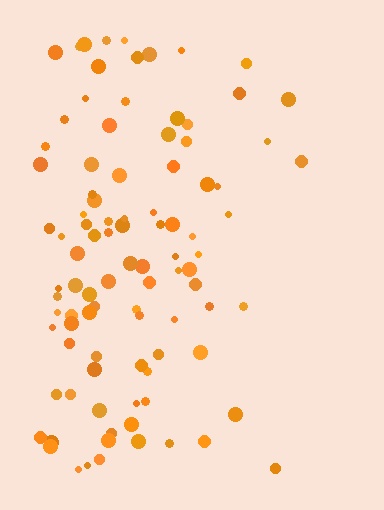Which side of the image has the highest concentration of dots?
The left.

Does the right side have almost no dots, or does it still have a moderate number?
Still a moderate number, just noticeably fewer than the left.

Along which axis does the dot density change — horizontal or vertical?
Horizontal.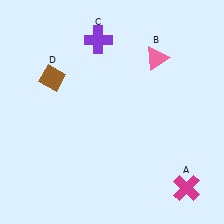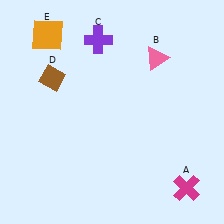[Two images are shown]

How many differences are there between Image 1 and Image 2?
There is 1 difference between the two images.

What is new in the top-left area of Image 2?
An orange square (E) was added in the top-left area of Image 2.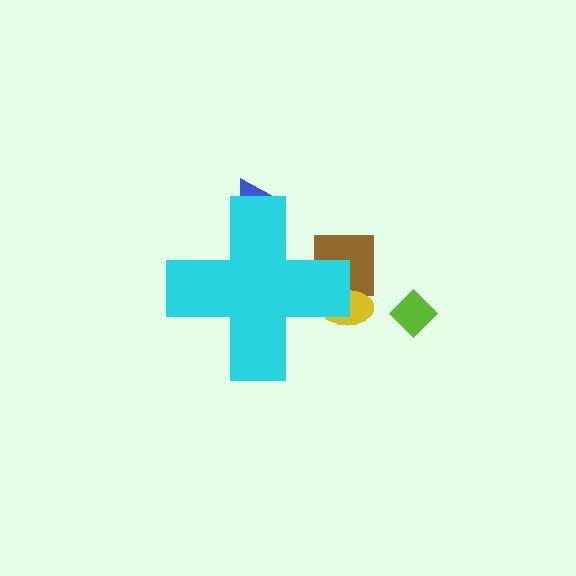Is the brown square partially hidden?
Yes, the brown square is partially hidden behind the cyan cross.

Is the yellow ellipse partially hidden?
Yes, the yellow ellipse is partially hidden behind the cyan cross.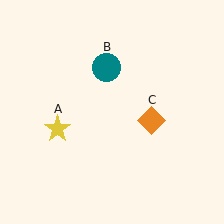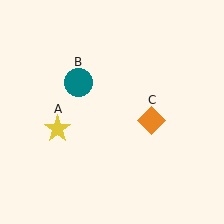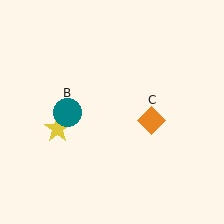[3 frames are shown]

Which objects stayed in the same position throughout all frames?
Yellow star (object A) and orange diamond (object C) remained stationary.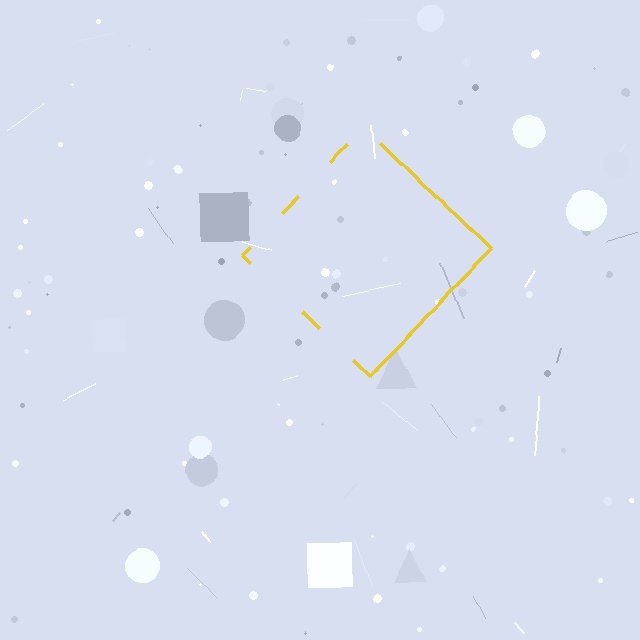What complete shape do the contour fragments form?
The contour fragments form a diamond.